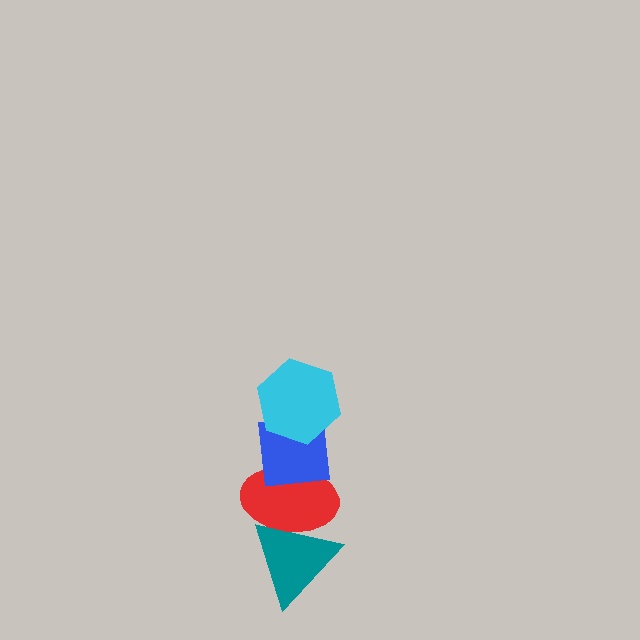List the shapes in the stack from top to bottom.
From top to bottom: the cyan hexagon, the blue square, the red ellipse, the teal triangle.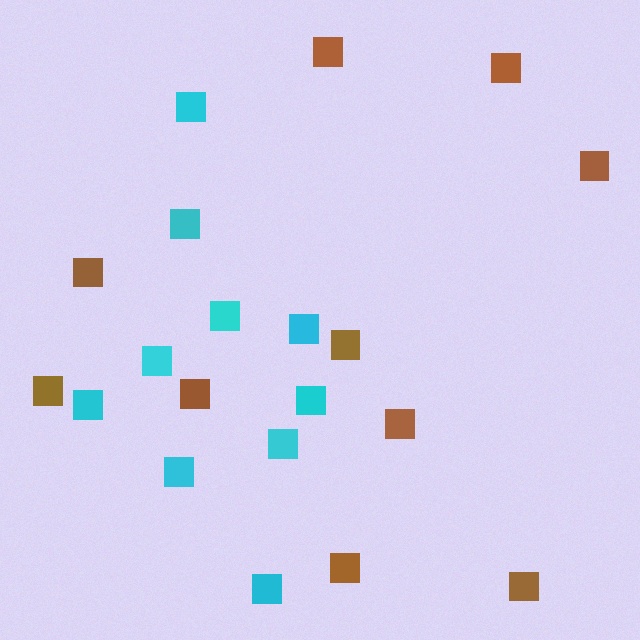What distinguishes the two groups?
There are 2 groups: one group of cyan squares (10) and one group of brown squares (10).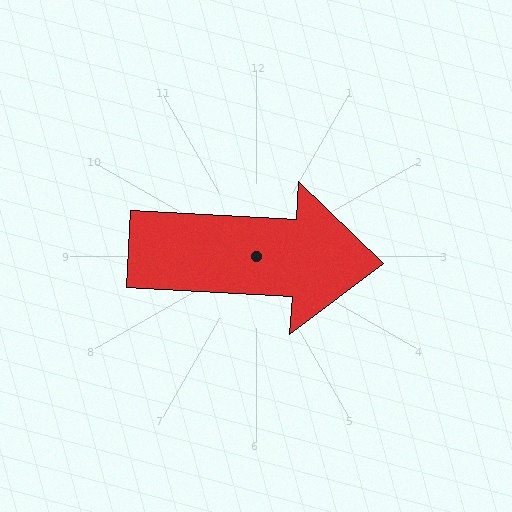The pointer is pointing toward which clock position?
Roughly 3 o'clock.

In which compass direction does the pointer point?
East.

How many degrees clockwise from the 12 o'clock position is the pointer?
Approximately 93 degrees.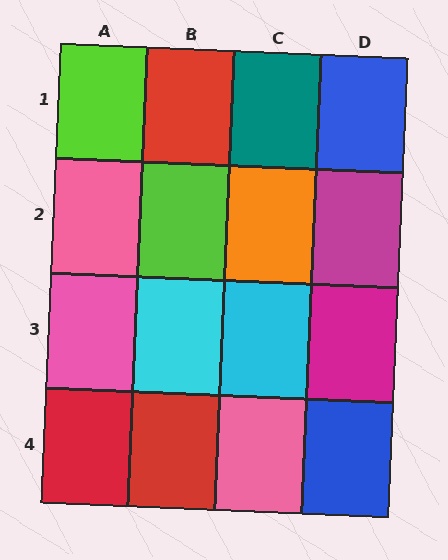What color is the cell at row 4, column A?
Red.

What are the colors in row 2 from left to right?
Pink, lime, orange, magenta.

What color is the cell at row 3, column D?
Magenta.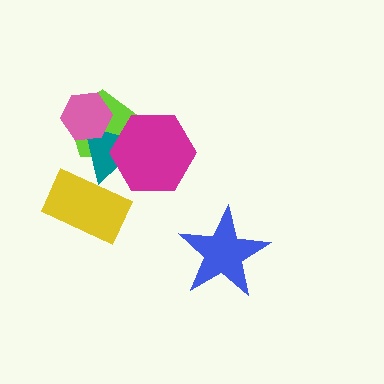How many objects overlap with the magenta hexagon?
2 objects overlap with the magenta hexagon.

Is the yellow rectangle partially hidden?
No, no other shape covers it.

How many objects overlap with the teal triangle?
4 objects overlap with the teal triangle.